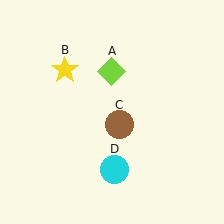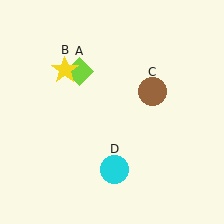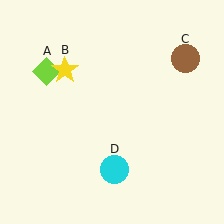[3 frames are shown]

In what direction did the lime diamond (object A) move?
The lime diamond (object A) moved left.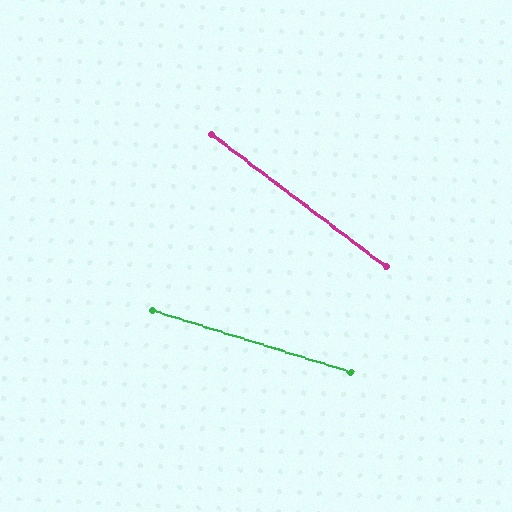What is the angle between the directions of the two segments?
Approximately 20 degrees.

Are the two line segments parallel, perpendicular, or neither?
Neither parallel nor perpendicular — they differ by about 20°.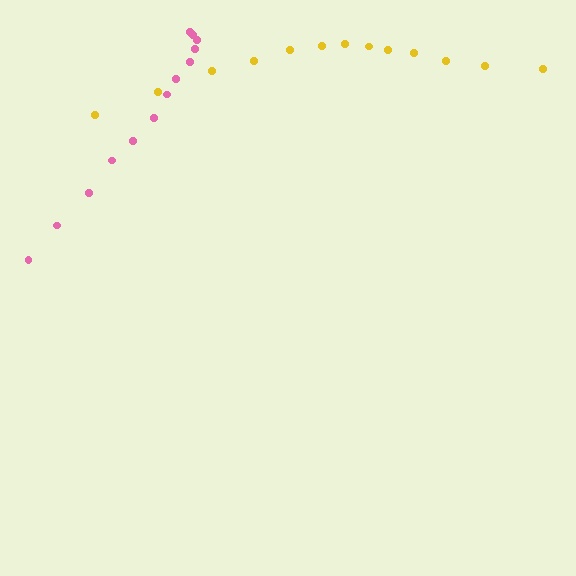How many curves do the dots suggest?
There are 2 distinct paths.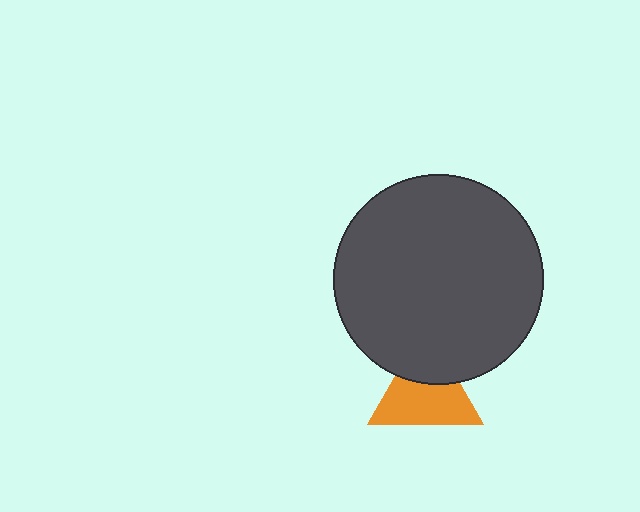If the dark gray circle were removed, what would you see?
You would see the complete orange triangle.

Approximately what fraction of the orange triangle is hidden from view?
Roughly 34% of the orange triangle is hidden behind the dark gray circle.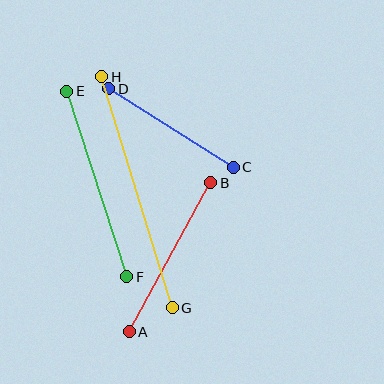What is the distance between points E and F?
The distance is approximately 195 pixels.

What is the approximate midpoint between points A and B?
The midpoint is at approximately (170, 257) pixels.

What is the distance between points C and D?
The distance is approximately 147 pixels.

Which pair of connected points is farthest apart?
Points G and H are farthest apart.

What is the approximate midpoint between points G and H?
The midpoint is at approximately (137, 192) pixels.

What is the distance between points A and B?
The distance is approximately 170 pixels.